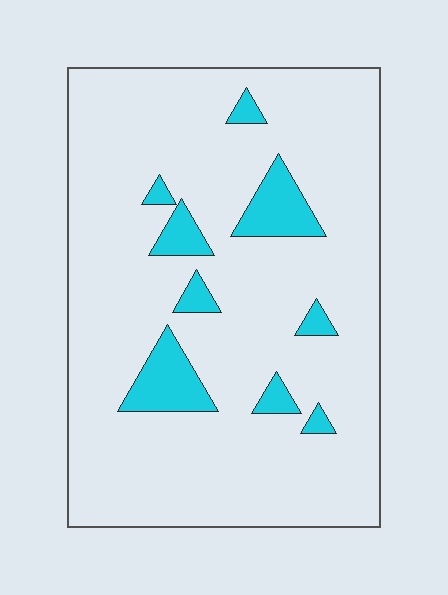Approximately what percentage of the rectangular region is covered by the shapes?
Approximately 10%.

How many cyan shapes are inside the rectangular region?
9.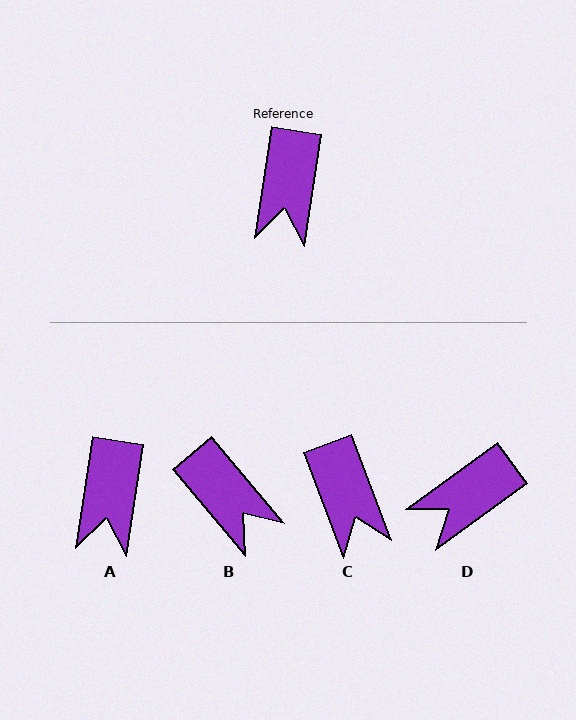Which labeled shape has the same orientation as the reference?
A.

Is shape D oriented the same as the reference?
No, it is off by about 45 degrees.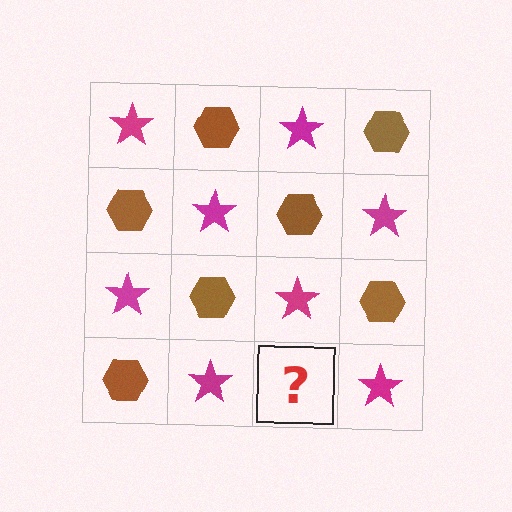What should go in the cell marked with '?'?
The missing cell should contain a brown hexagon.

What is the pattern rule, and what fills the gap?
The rule is that it alternates magenta star and brown hexagon in a checkerboard pattern. The gap should be filled with a brown hexagon.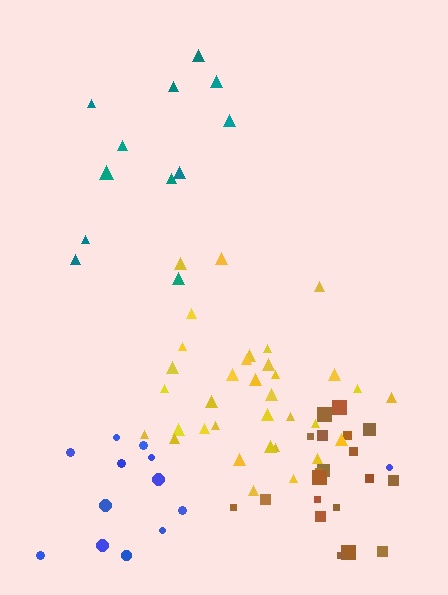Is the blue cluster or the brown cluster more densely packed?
Brown.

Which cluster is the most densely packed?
Brown.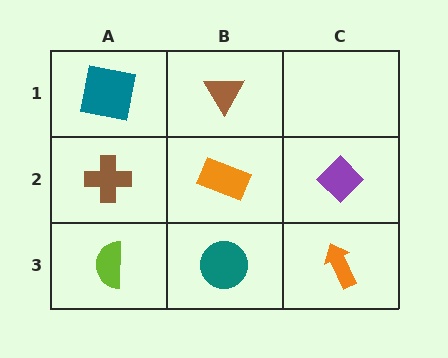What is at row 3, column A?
A lime semicircle.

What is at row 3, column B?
A teal circle.